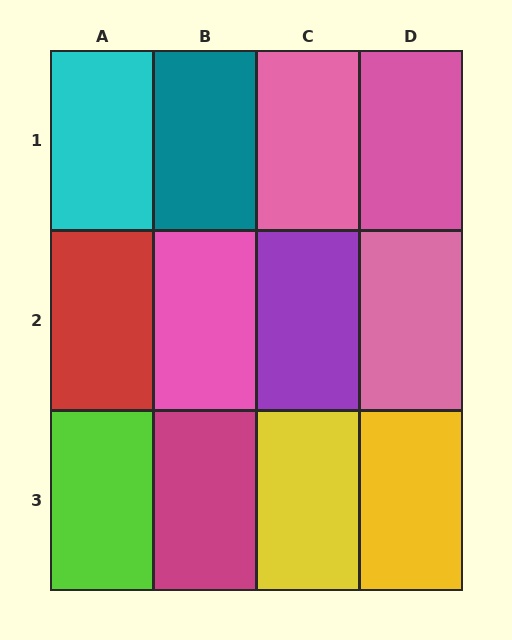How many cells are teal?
1 cell is teal.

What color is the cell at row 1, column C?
Pink.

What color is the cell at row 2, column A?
Red.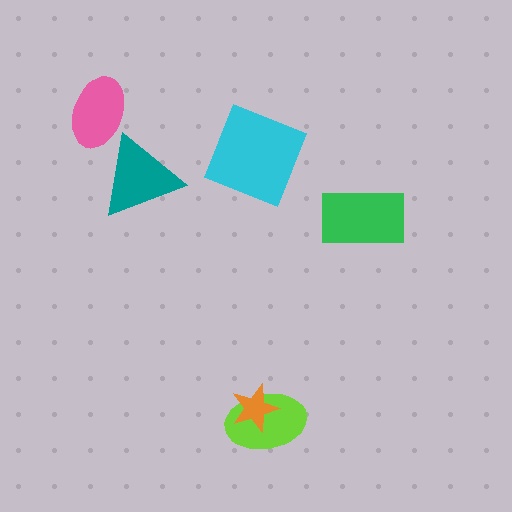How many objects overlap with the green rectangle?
0 objects overlap with the green rectangle.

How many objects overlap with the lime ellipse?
1 object overlaps with the lime ellipse.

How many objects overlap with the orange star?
1 object overlaps with the orange star.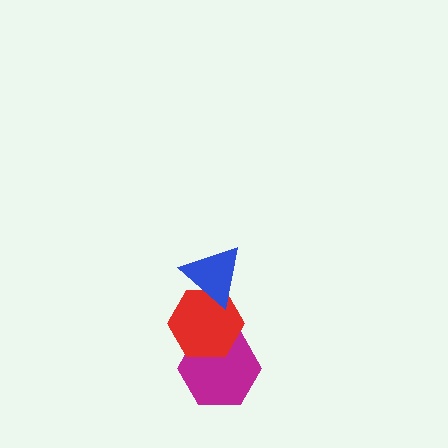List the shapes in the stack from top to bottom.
From top to bottom: the blue triangle, the red hexagon, the magenta hexagon.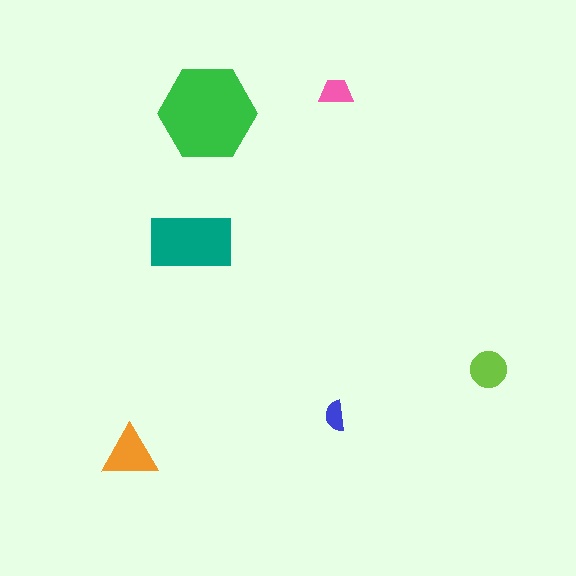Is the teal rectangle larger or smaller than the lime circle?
Larger.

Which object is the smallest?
The blue semicircle.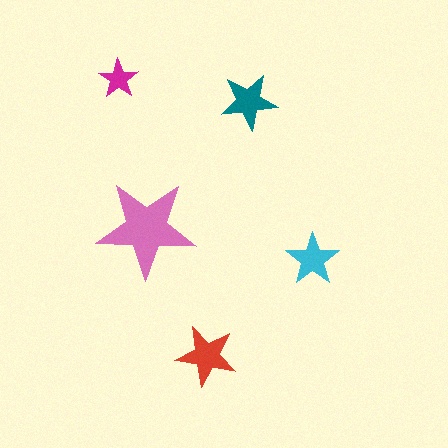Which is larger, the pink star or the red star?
The pink one.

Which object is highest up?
The magenta star is topmost.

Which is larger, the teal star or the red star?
The red one.